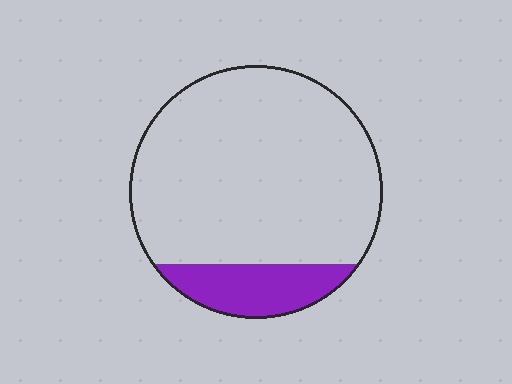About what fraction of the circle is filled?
About one sixth (1/6).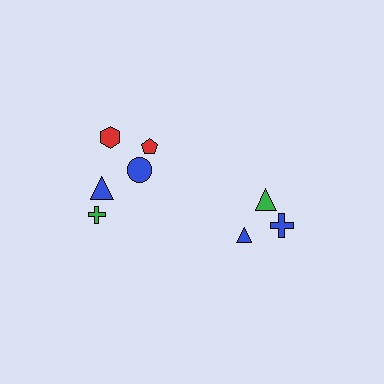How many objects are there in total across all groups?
There are 8 objects.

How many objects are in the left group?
There are 5 objects.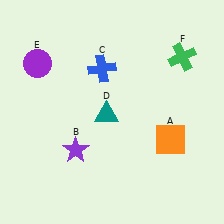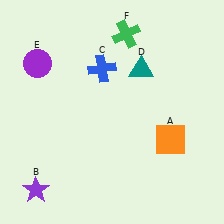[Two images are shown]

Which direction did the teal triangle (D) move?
The teal triangle (D) moved up.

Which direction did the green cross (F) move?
The green cross (F) moved left.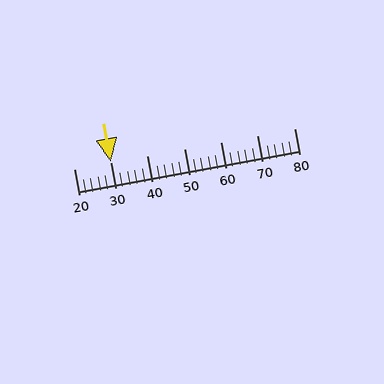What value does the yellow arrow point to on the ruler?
The yellow arrow points to approximately 30.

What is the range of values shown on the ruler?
The ruler shows values from 20 to 80.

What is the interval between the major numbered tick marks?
The major tick marks are spaced 10 units apart.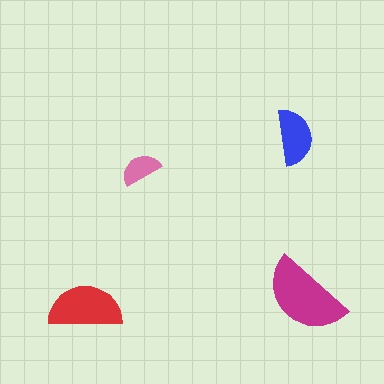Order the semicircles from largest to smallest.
the magenta one, the red one, the blue one, the pink one.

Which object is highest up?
The blue semicircle is topmost.